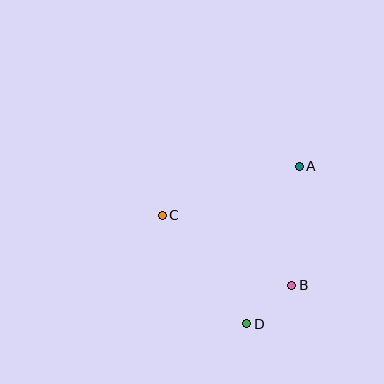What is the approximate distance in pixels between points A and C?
The distance between A and C is approximately 146 pixels.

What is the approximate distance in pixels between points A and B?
The distance between A and B is approximately 119 pixels.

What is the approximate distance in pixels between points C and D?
The distance between C and D is approximately 138 pixels.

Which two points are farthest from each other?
Points A and D are farthest from each other.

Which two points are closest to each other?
Points B and D are closest to each other.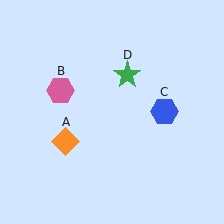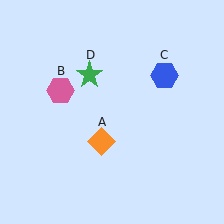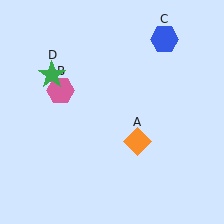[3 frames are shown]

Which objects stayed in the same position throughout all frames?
Pink hexagon (object B) remained stationary.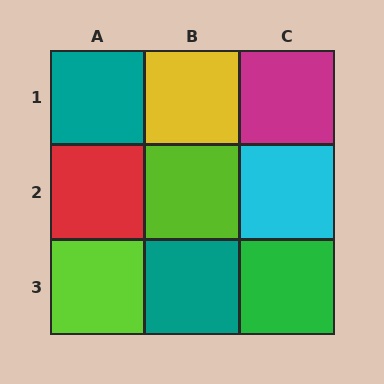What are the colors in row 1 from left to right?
Teal, yellow, magenta.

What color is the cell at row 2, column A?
Red.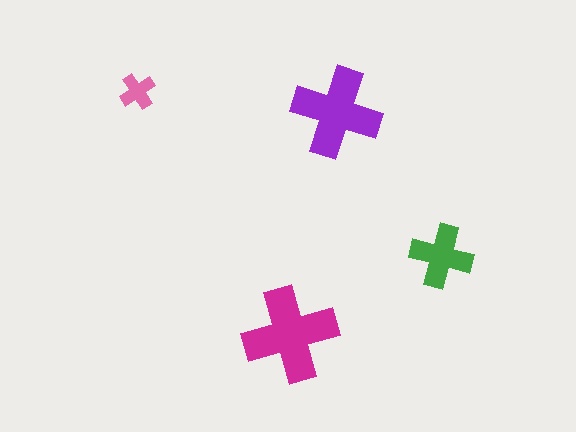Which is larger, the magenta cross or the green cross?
The magenta one.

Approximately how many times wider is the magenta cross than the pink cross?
About 2.5 times wider.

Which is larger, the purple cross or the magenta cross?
The magenta one.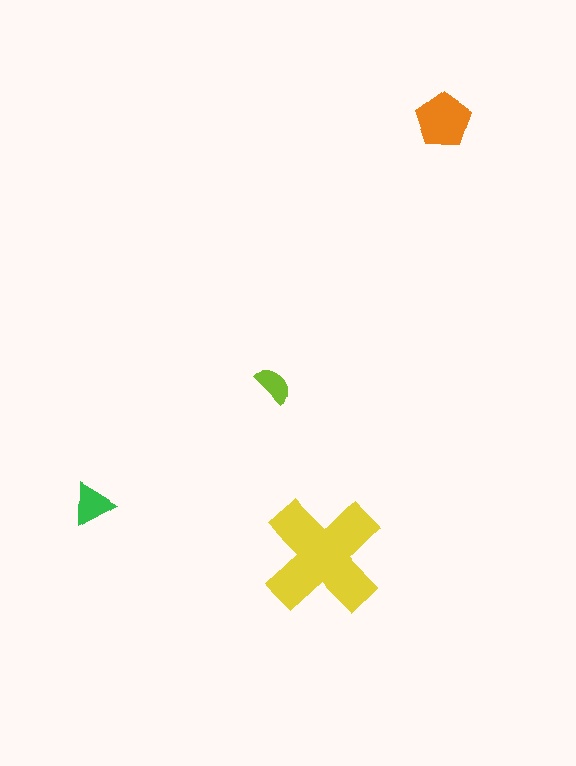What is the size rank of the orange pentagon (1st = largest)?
2nd.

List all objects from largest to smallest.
The yellow cross, the orange pentagon, the green triangle, the lime semicircle.